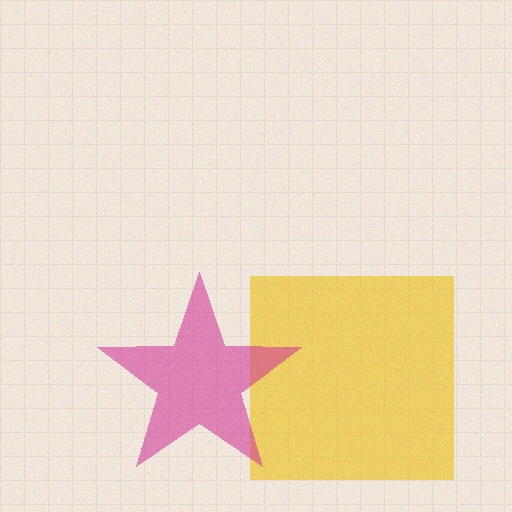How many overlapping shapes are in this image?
There are 2 overlapping shapes in the image.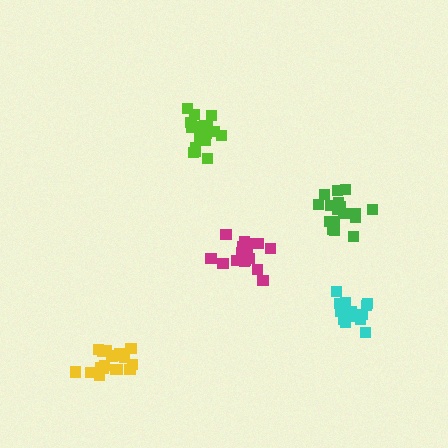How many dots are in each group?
Group 1: 14 dots, Group 2: 19 dots, Group 3: 20 dots, Group 4: 18 dots, Group 5: 18 dots (89 total).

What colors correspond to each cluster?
The clusters are colored: cyan, magenta, green, lime, yellow.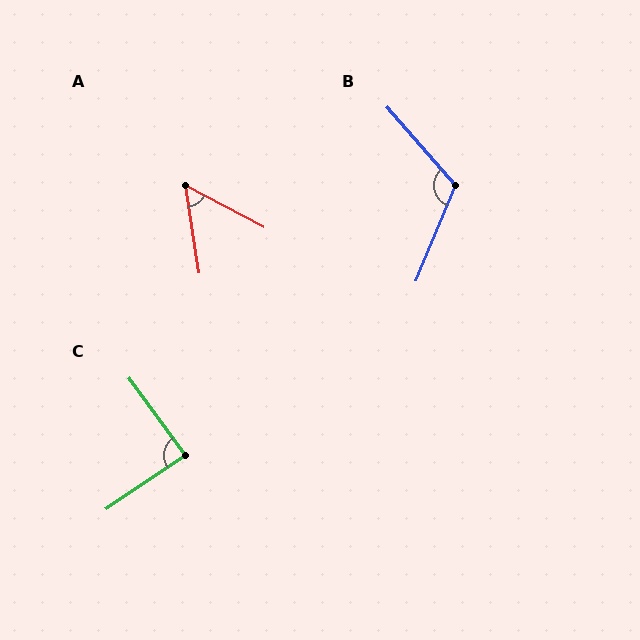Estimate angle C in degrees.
Approximately 88 degrees.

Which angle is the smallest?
A, at approximately 54 degrees.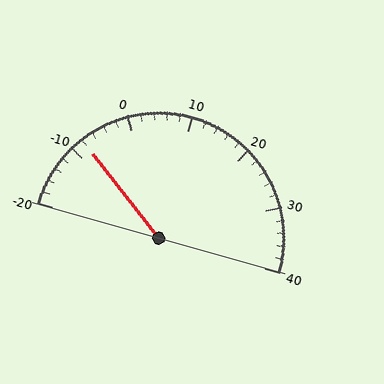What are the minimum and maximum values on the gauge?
The gauge ranges from -20 to 40.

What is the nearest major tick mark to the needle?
The nearest major tick mark is -10.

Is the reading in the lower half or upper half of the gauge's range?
The reading is in the lower half of the range (-20 to 40).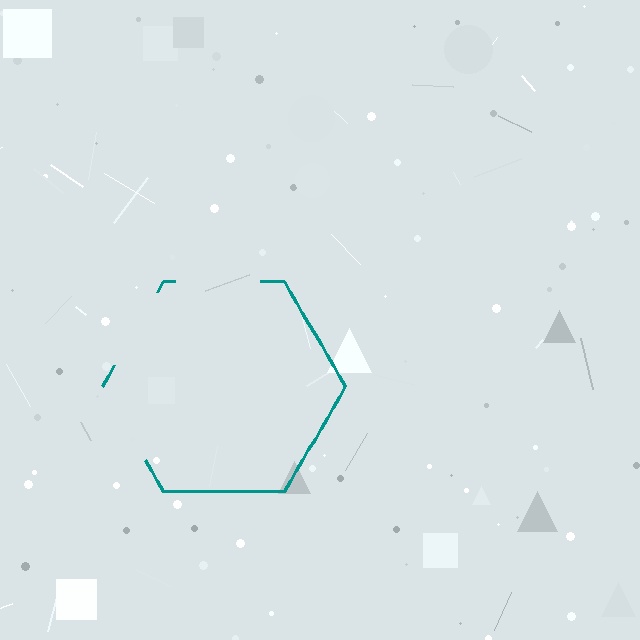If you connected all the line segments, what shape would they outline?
They would outline a hexagon.